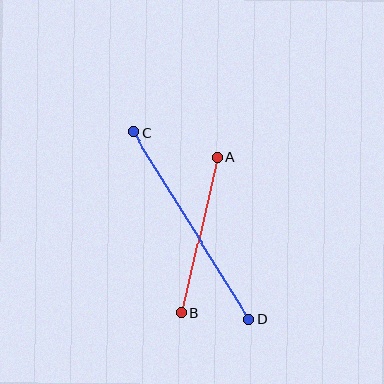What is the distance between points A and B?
The distance is approximately 159 pixels.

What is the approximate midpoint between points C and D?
The midpoint is at approximately (191, 226) pixels.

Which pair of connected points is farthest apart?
Points C and D are farthest apart.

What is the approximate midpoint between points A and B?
The midpoint is at approximately (200, 235) pixels.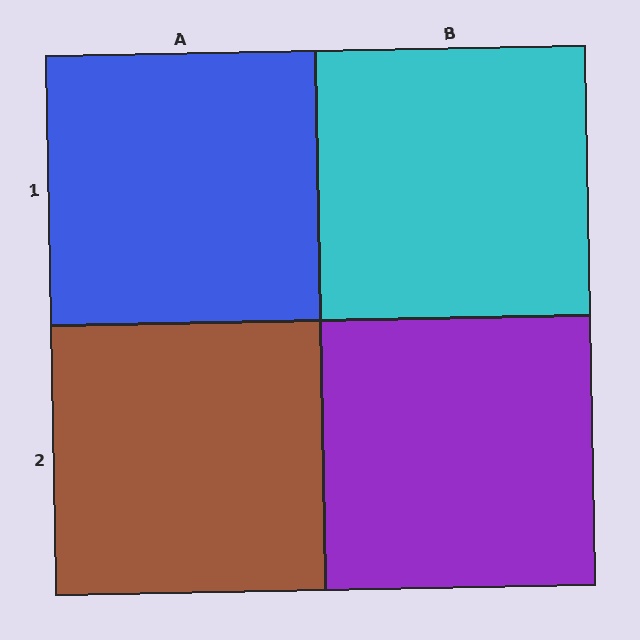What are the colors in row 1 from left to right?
Blue, cyan.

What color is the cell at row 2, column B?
Purple.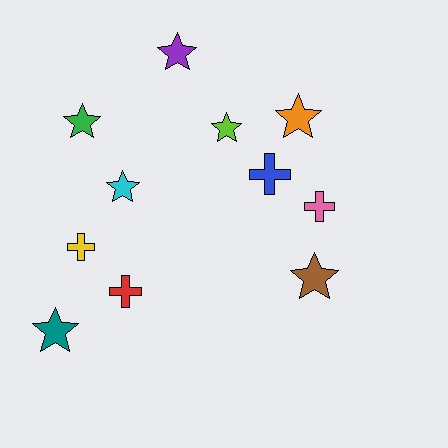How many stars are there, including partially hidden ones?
There are 7 stars.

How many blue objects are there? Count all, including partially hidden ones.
There is 1 blue object.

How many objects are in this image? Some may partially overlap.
There are 11 objects.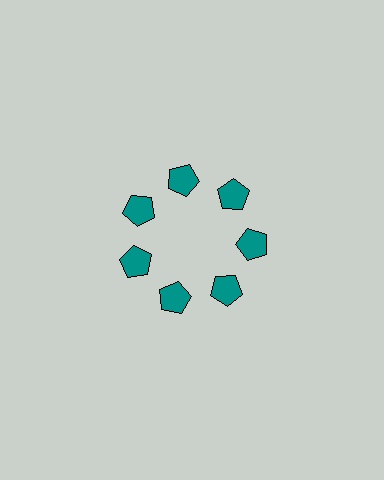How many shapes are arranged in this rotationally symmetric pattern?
There are 7 shapes, arranged in 7 groups of 1.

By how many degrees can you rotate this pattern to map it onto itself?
The pattern maps onto itself every 51 degrees of rotation.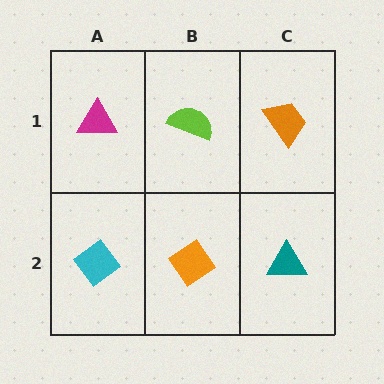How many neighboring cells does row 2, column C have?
2.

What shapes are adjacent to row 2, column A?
A magenta triangle (row 1, column A), an orange diamond (row 2, column B).